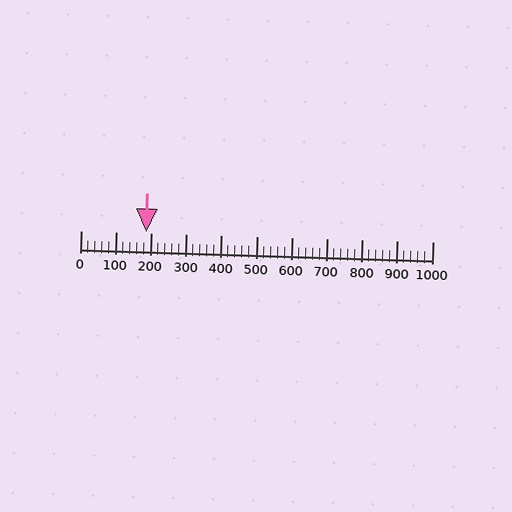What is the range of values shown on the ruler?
The ruler shows values from 0 to 1000.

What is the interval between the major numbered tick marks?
The major tick marks are spaced 100 units apart.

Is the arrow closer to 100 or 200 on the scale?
The arrow is closer to 200.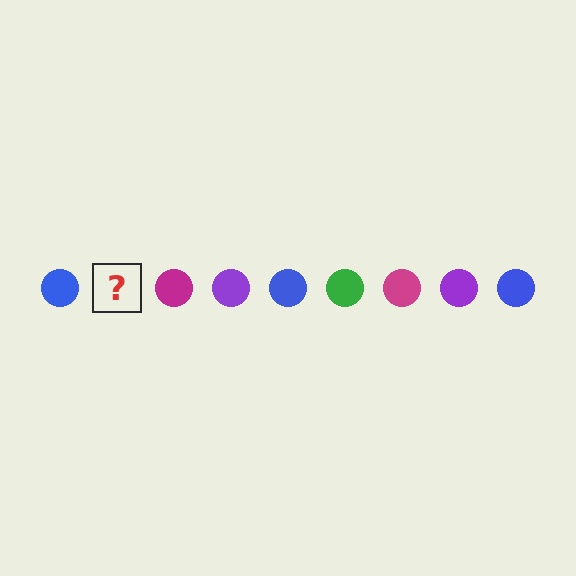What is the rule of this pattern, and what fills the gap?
The rule is that the pattern cycles through blue, green, magenta, purple circles. The gap should be filled with a green circle.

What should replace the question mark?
The question mark should be replaced with a green circle.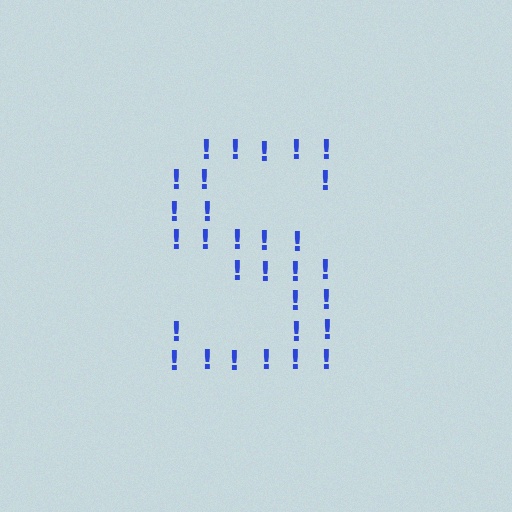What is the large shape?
The large shape is the letter S.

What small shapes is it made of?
It is made of small exclamation marks.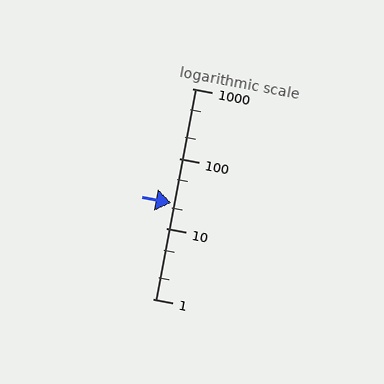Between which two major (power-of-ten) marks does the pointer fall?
The pointer is between 10 and 100.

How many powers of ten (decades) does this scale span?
The scale spans 3 decades, from 1 to 1000.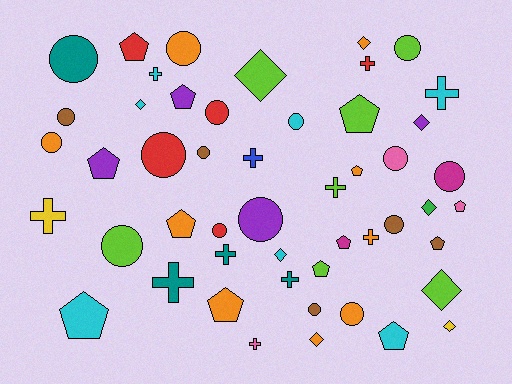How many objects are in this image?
There are 50 objects.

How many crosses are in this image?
There are 11 crosses.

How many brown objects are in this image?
There are 5 brown objects.